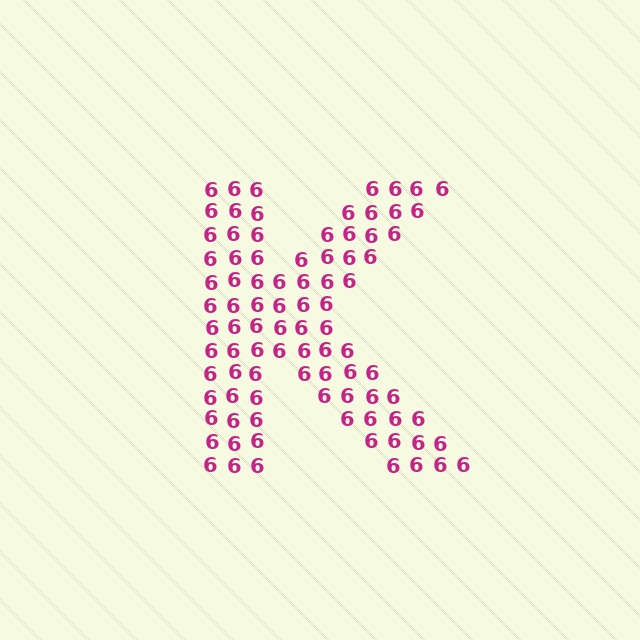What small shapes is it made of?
It is made of small digit 6's.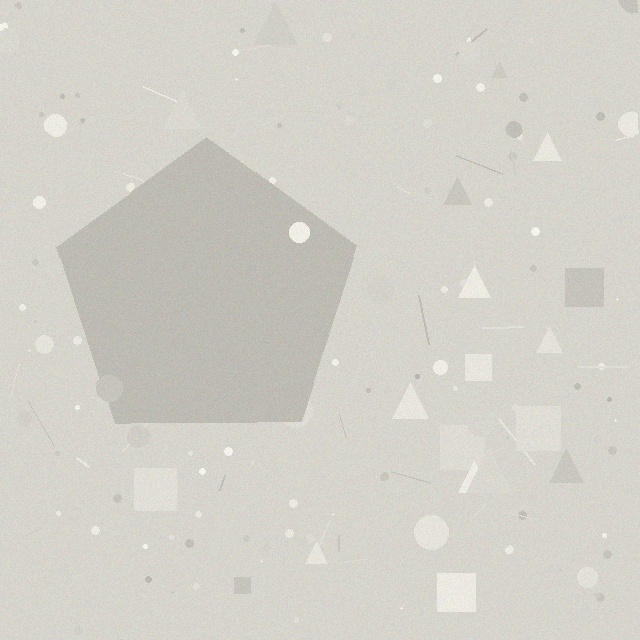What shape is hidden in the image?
A pentagon is hidden in the image.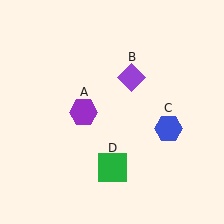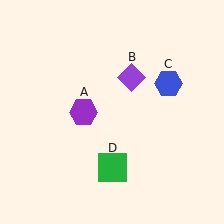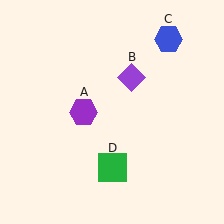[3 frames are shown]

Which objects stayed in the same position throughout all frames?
Purple hexagon (object A) and purple diamond (object B) and green square (object D) remained stationary.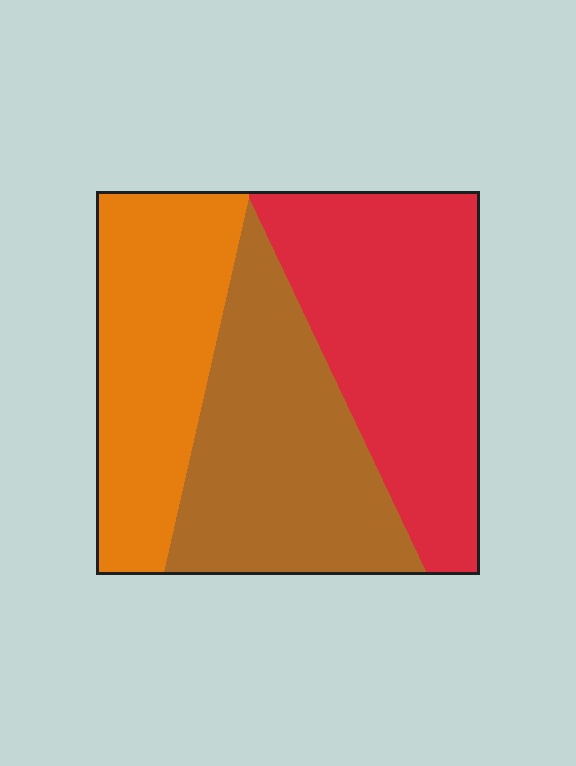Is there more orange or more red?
Red.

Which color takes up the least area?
Orange, at roughly 30%.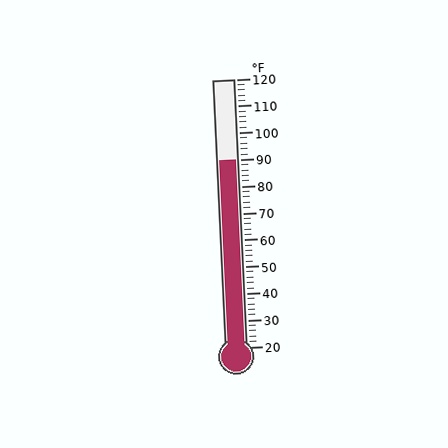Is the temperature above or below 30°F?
The temperature is above 30°F.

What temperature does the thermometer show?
The thermometer shows approximately 90°F.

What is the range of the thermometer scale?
The thermometer scale ranges from 20°F to 120°F.